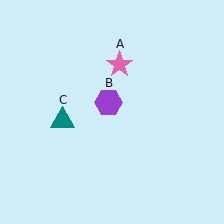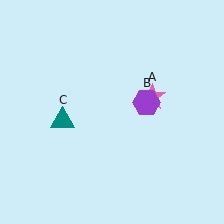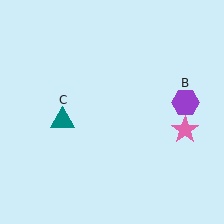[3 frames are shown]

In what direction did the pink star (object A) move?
The pink star (object A) moved down and to the right.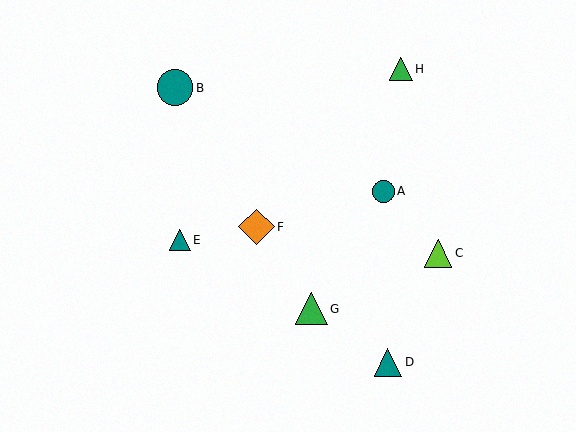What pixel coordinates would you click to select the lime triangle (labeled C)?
Click at (438, 253) to select the lime triangle C.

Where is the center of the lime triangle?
The center of the lime triangle is at (438, 253).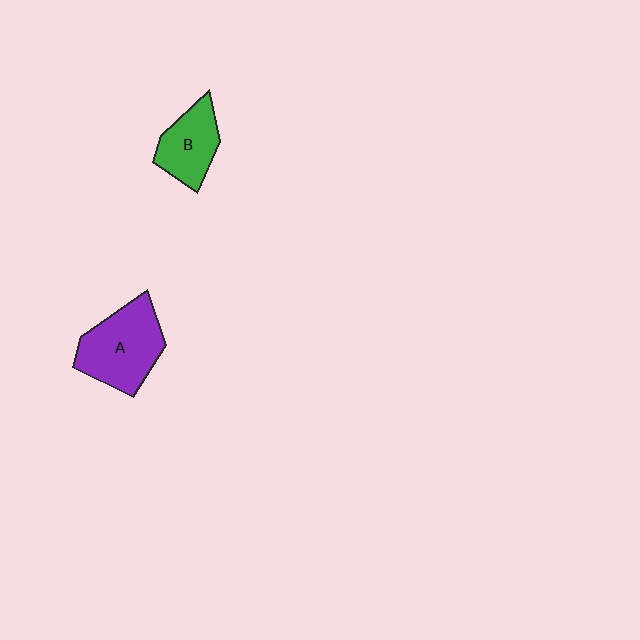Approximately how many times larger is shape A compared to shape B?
Approximately 1.5 times.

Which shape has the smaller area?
Shape B (green).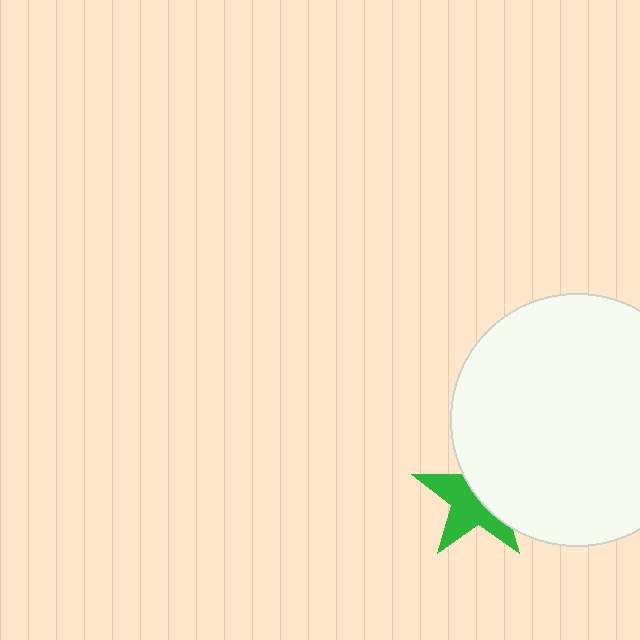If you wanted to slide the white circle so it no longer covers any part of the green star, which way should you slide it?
Slide it right — that is the most direct way to separate the two shapes.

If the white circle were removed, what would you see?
You would see the complete green star.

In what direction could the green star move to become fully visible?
The green star could move left. That would shift it out from behind the white circle entirely.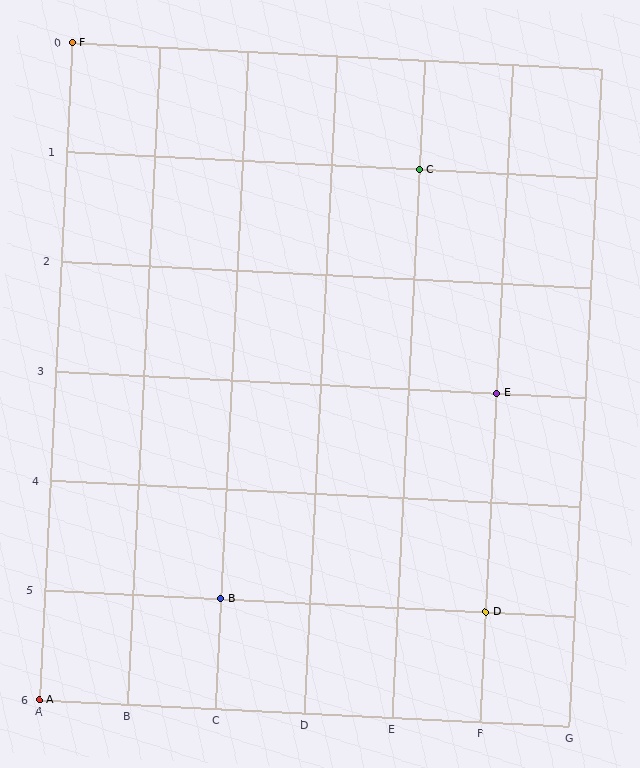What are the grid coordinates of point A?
Point A is at grid coordinates (A, 6).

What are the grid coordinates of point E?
Point E is at grid coordinates (F, 3).